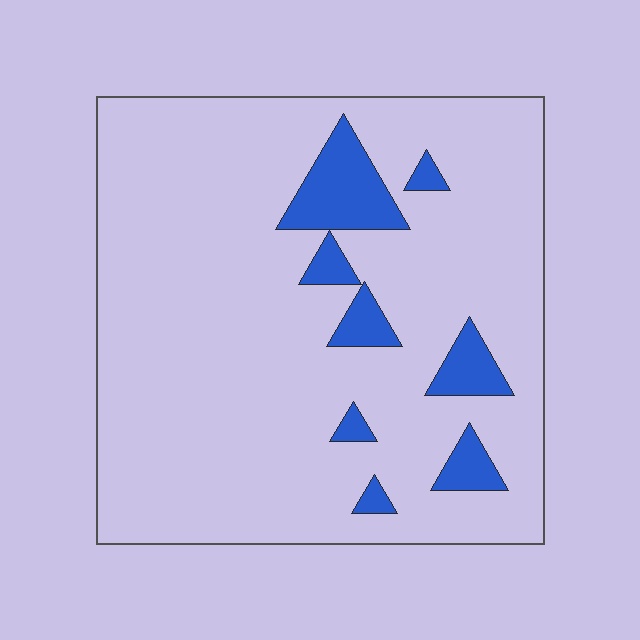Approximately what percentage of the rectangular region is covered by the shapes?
Approximately 10%.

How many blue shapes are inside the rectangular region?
8.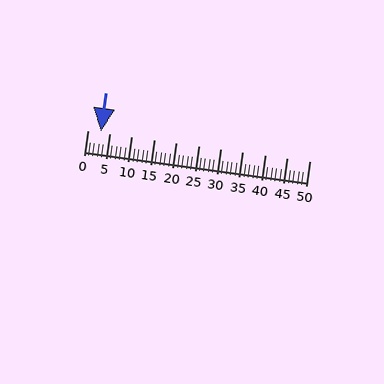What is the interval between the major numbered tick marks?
The major tick marks are spaced 5 units apart.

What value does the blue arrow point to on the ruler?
The blue arrow points to approximately 3.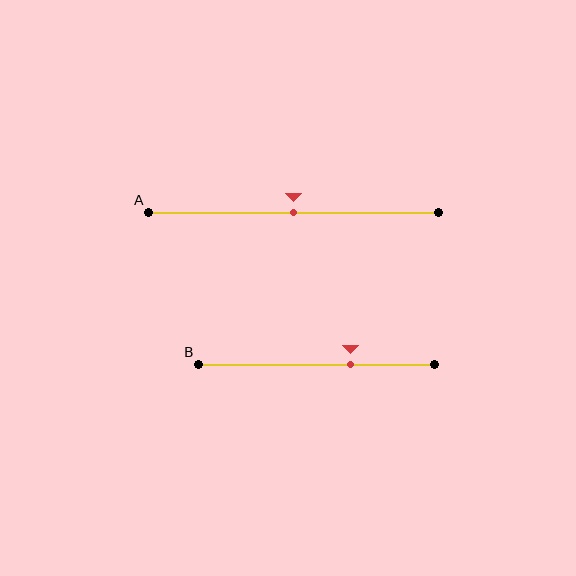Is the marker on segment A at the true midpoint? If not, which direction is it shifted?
Yes, the marker on segment A is at the true midpoint.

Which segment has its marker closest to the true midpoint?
Segment A has its marker closest to the true midpoint.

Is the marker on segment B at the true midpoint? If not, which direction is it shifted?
No, the marker on segment B is shifted to the right by about 14% of the segment length.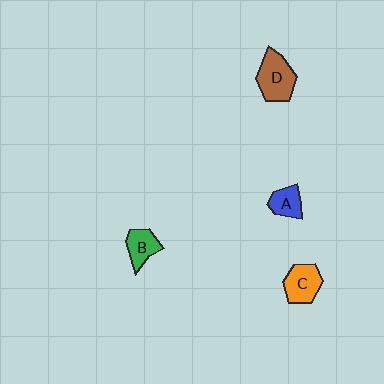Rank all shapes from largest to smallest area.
From largest to smallest: D (brown), C (orange), B (green), A (blue).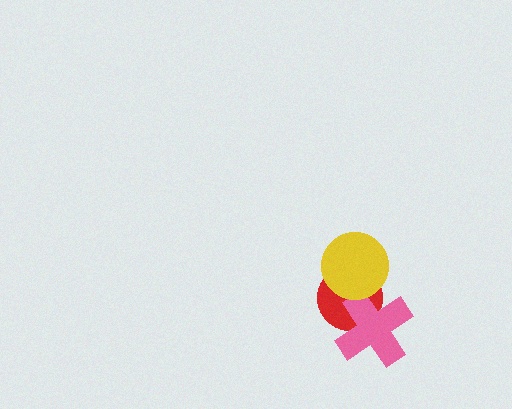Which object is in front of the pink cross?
The yellow circle is in front of the pink cross.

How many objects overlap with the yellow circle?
2 objects overlap with the yellow circle.